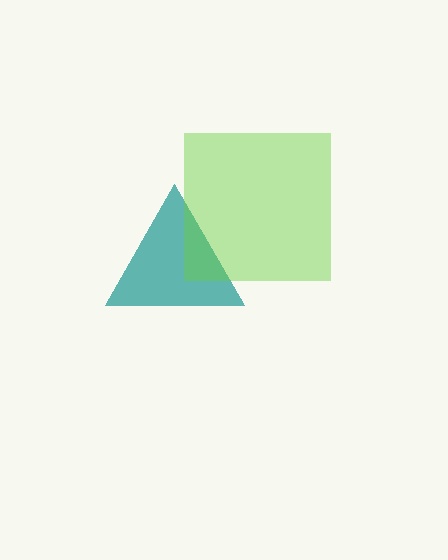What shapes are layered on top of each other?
The layered shapes are: a teal triangle, a lime square.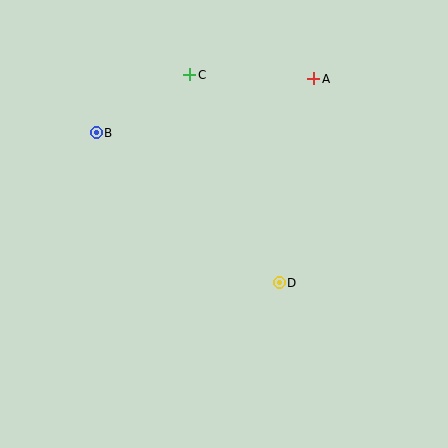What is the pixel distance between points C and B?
The distance between C and B is 110 pixels.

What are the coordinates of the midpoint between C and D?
The midpoint between C and D is at (234, 179).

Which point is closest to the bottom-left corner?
Point D is closest to the bottom-left corner.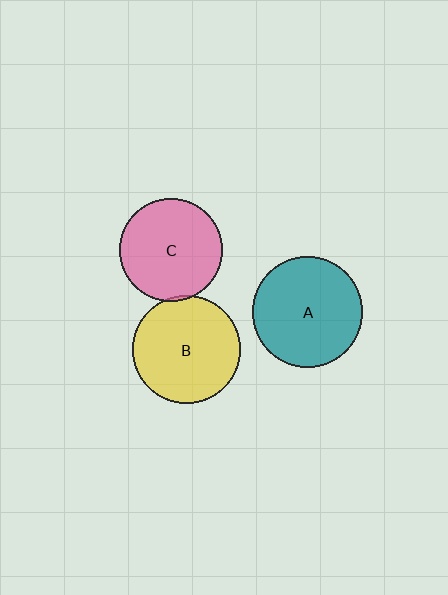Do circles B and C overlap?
Yes.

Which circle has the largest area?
Circle A (teal).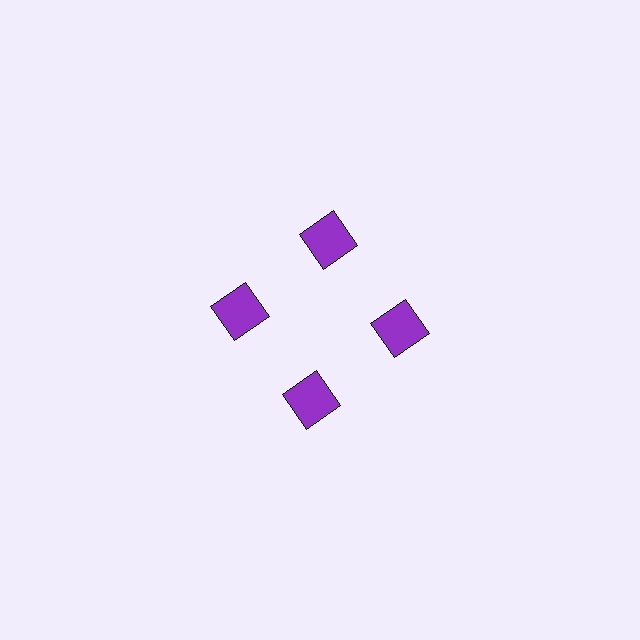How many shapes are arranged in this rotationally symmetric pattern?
There are 4 shapes, arranged in 4 groups of 1.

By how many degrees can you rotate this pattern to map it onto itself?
The pattern maps onto itself every 90 degrees of rotation.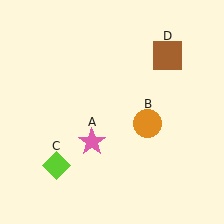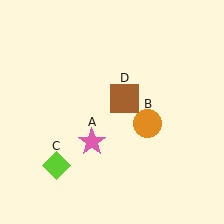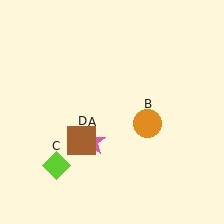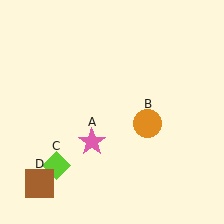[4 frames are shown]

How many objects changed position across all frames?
1 object changed position: brown square (object D).